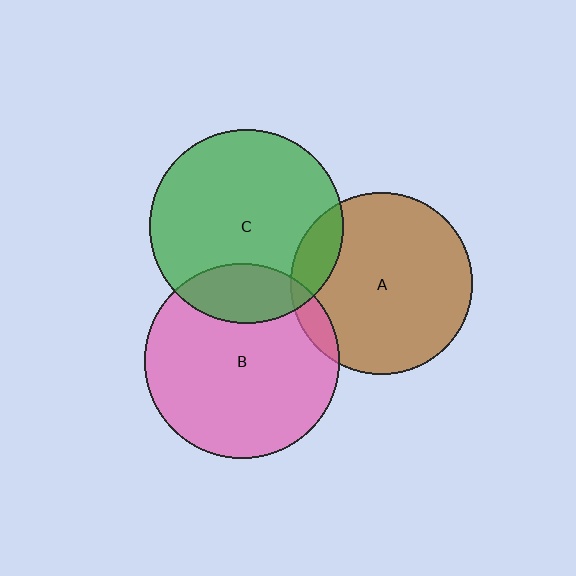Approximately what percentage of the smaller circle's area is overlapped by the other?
Approximately 15%.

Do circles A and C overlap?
Yes.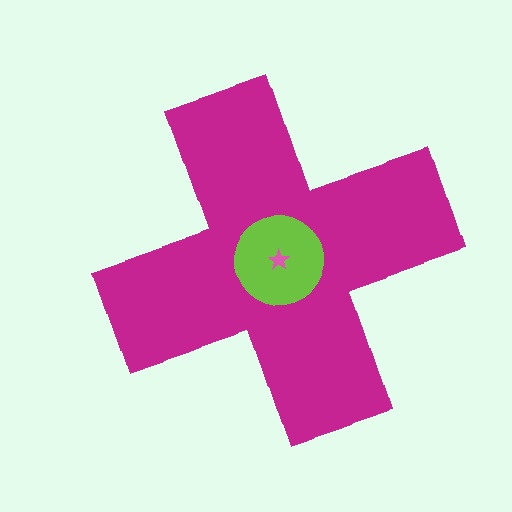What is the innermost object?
The pink star.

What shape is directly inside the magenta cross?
The lime circle.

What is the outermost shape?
The magenta cross.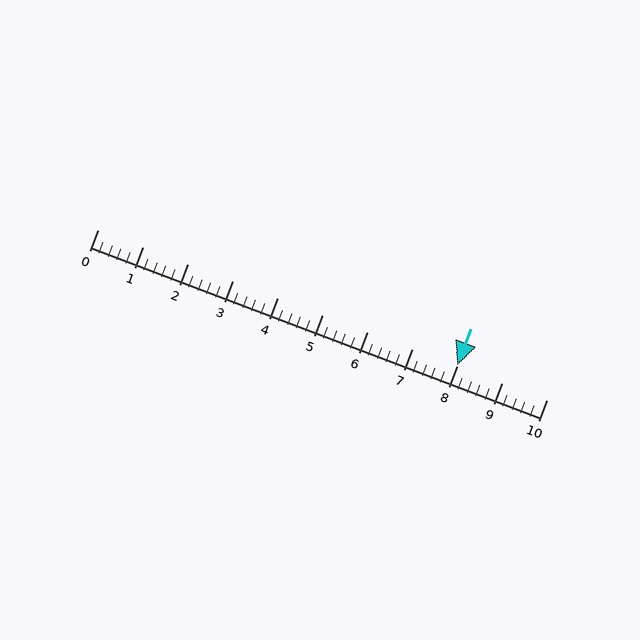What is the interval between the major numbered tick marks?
The major tick marks are spaced 1 units apart.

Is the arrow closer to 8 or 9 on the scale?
The arrow is closer to 8.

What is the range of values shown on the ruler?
The ruler shows values from 0 to 10.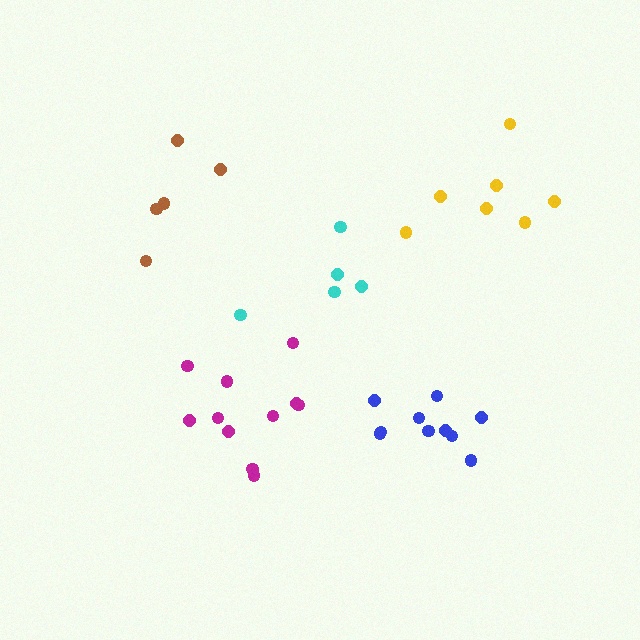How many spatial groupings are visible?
There are 5 spatial groupings.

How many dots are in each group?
Group 1: 11 dots, Group 2: 5 dots, Group 3: 7 dots, Group 4: 5 dots, Group 5: 10 dots (38 total).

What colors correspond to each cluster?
The clusters are colored: magenta, brown, yellow, cyan, blue.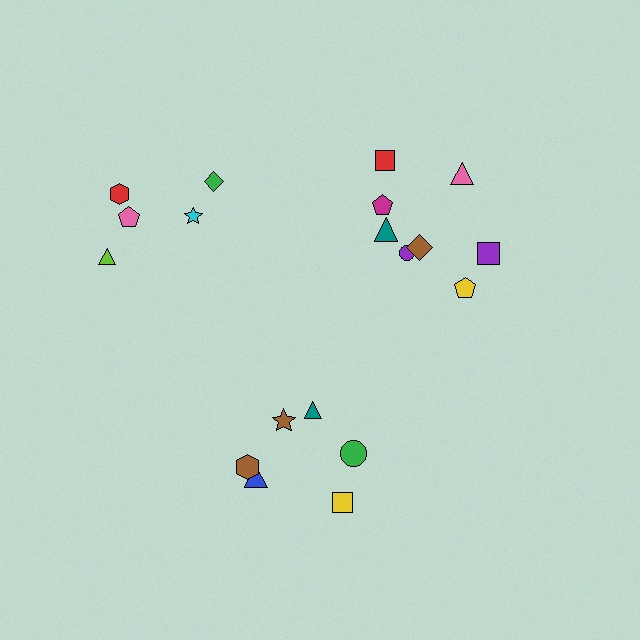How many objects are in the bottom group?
There are 6 objects.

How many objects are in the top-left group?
There are 5 objects.